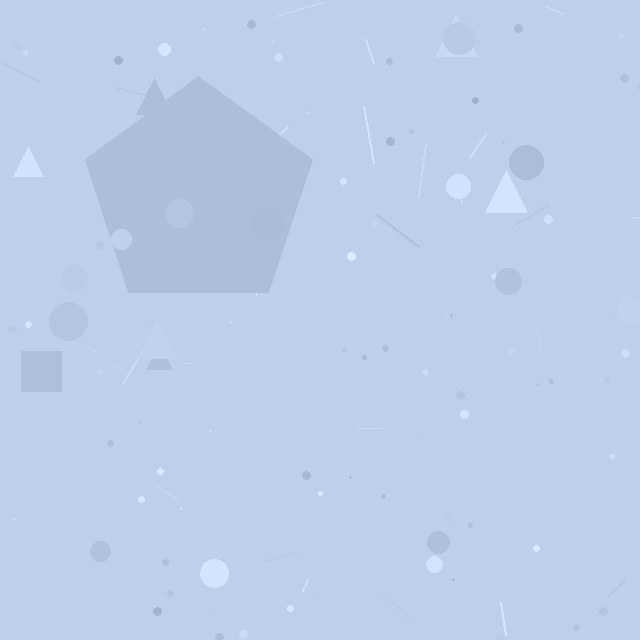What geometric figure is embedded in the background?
A pentagon is embedded in the background.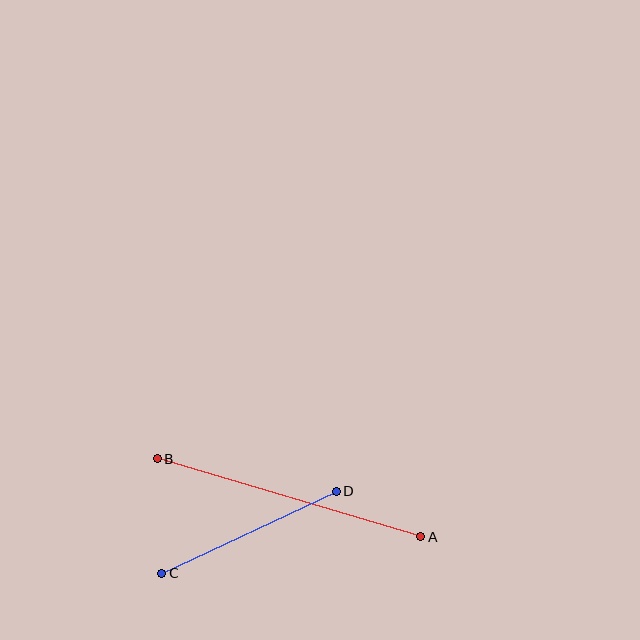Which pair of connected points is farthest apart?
Points A and B are farthest apart.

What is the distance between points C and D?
The distance is approximately 193 pixels.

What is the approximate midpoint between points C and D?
The midpoint is at approximately (249, 532) pixels.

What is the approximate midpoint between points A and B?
The midpoint is at approximately (289, 498) pixels.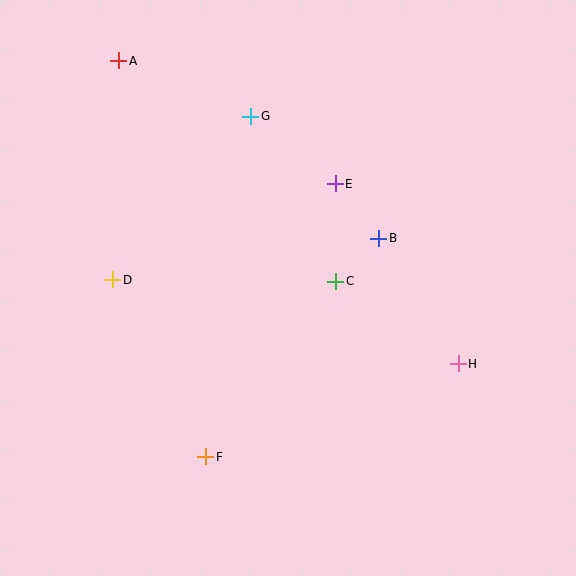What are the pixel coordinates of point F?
Point F is at (206, 457).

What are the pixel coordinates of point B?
Point B is at (379, 238).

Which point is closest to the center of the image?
Point C at (336, 281) is closest to the center.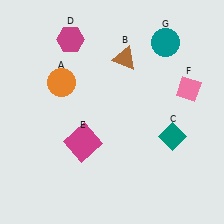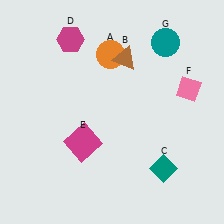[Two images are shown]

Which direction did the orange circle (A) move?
The orange circle (A) moved right.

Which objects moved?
The objects that moved are: the orange circle (A), the teal diamond (C).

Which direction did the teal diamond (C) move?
The teal diamond (C) moved down.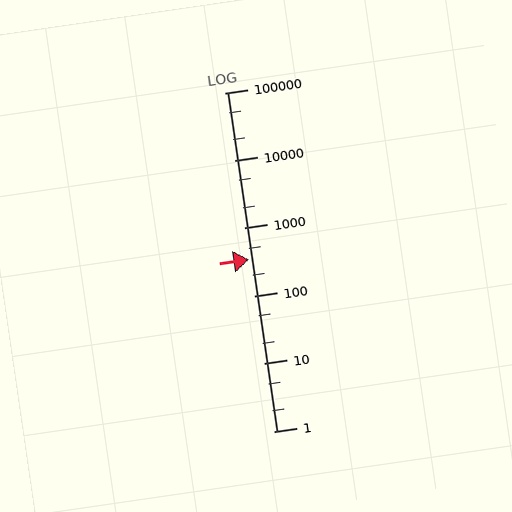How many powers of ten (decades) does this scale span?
The scale spans 5 decades, from 1 to 100000.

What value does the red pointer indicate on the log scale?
The pointer indicates approximately 340.